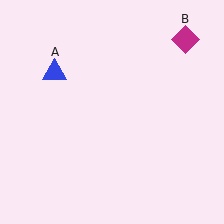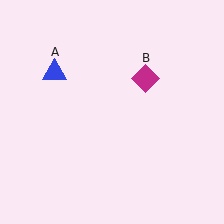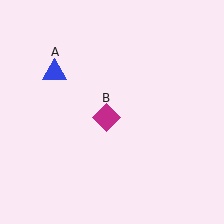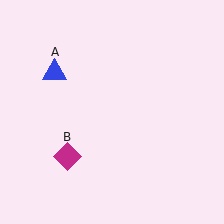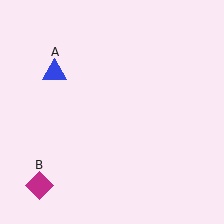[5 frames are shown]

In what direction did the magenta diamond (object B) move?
The magenta diamond (object B) moved down and to the left.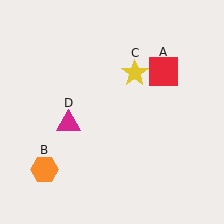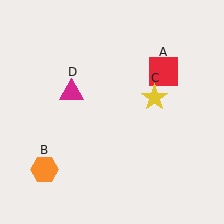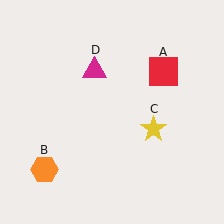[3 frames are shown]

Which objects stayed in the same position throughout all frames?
Red square (object A) and orange hexagon (object B) remained stationary.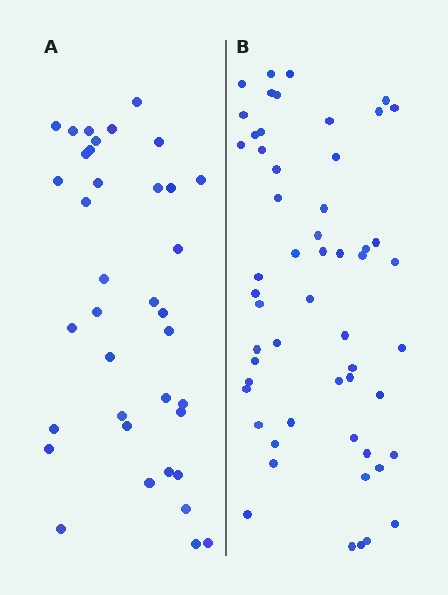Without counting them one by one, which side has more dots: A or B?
Region B (the right region) has more dots.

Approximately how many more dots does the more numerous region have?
Region B has approximately 20 more dots than region A.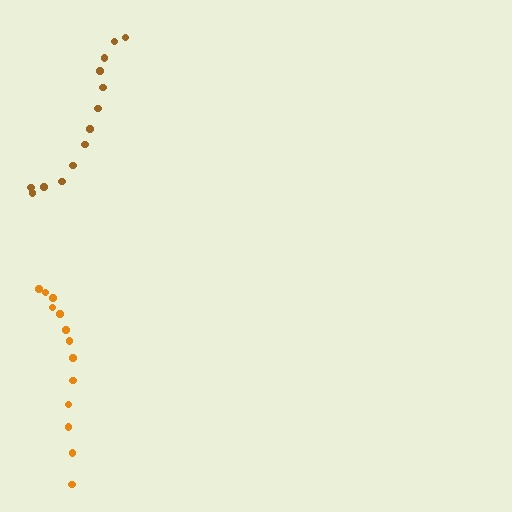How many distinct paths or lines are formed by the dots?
There are 2 distinct paths.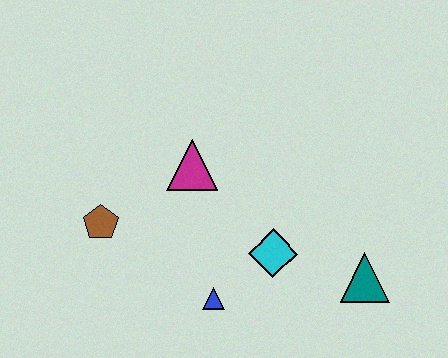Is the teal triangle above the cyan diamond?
No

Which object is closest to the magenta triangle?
The brown pentagon is closest to the magenta triangle.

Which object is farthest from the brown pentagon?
The teal triangle is farthest from the brown pentagon.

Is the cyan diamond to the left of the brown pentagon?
No